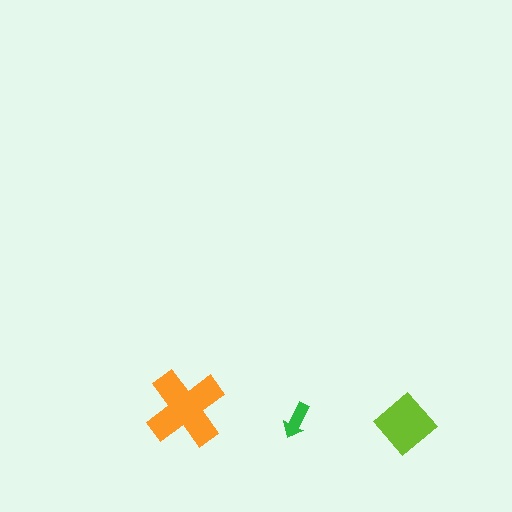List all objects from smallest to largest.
The green arrow, the lime diamond, the orange cross.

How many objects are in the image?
There are 3 objects in the image.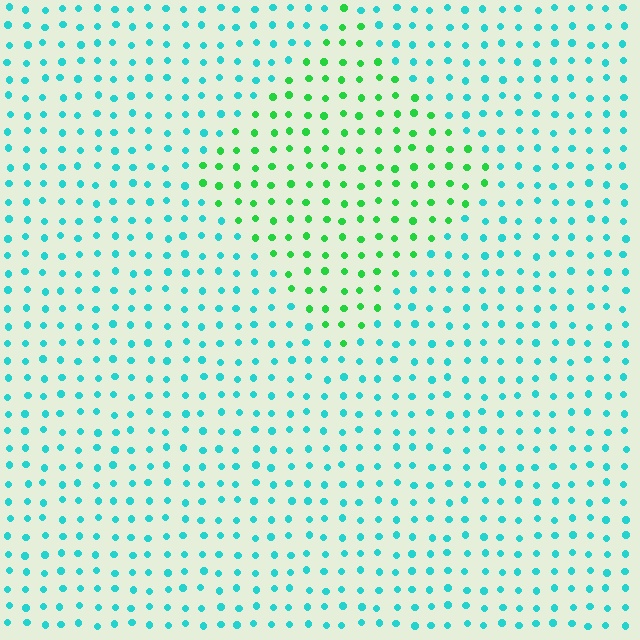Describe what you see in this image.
The image is filled with small cyan elements in a uniform arrangement. A diamond-shaped region is visible where the elements are tinted to a slightly different hue, forming a subtle color boundary.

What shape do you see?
I see a diamond.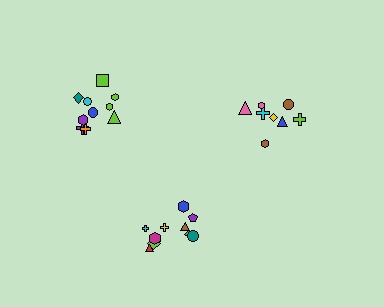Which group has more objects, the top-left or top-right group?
The top-left group.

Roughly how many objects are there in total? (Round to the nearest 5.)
Roughly 30 objects in total.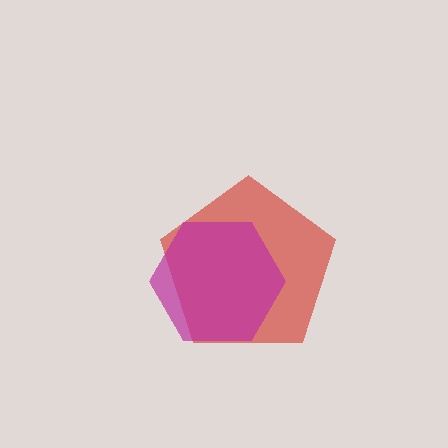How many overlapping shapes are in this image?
There are 2 overlapping shapes in the image.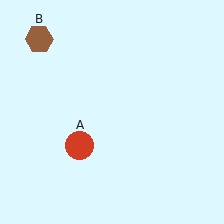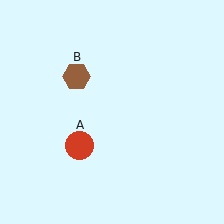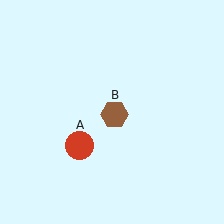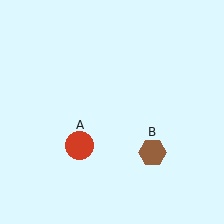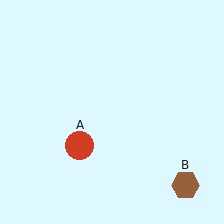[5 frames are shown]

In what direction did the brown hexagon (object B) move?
The brown hexagon (object B) moved down and to the right.